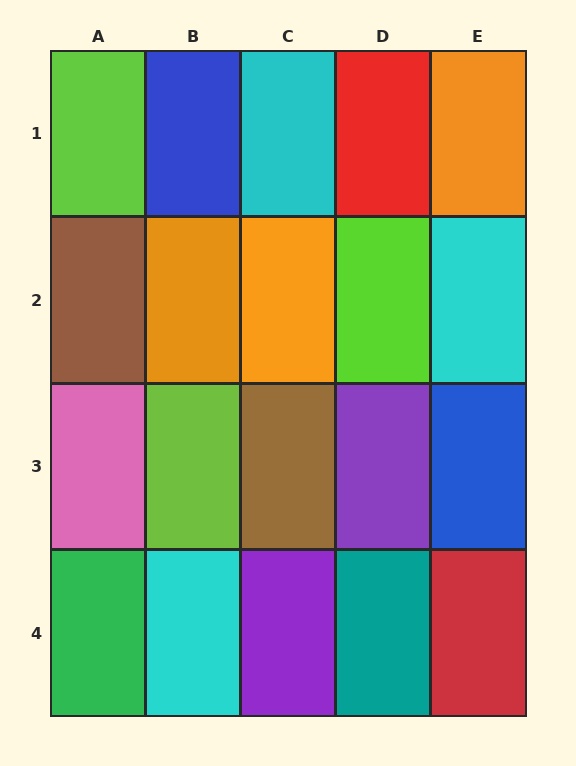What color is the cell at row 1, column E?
Orange.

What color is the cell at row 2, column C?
Orange.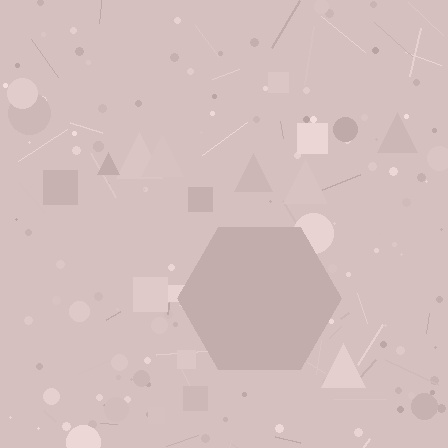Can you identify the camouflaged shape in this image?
The camouflaged shape is a hexagon.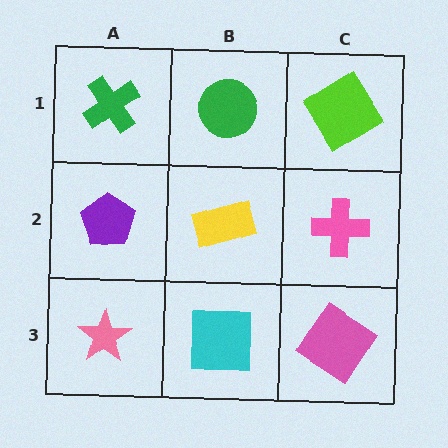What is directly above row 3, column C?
A pink cross.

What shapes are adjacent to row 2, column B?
A green circle (row 1, column B), a cyan square (row 3, column B), a purple pentagon (row 2, column A), a pink cross (row 2, column C).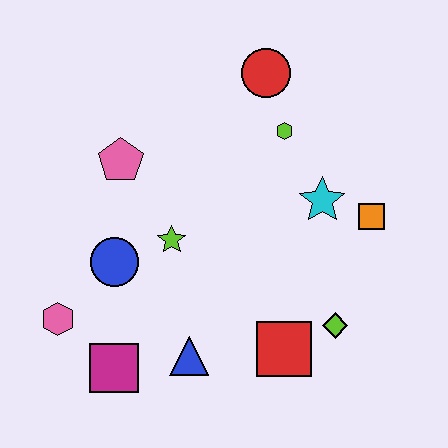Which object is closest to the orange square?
The cyan star is closest to the orange square.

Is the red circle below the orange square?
No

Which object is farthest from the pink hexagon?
The orange square is farthest from the pink hexagon.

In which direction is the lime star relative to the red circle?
The lime star is below the red circle.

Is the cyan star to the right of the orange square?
No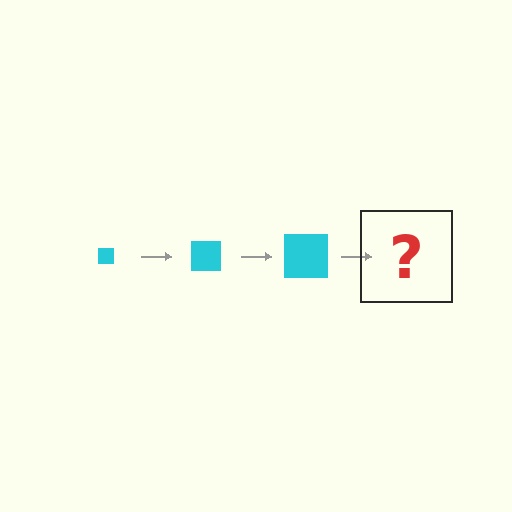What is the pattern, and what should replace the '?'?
The pattern is that the square gets progressively larger each step. The '?' should be a cyan square, larger than the previous one.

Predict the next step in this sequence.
The next step is a cyan square, larger than the previous one.